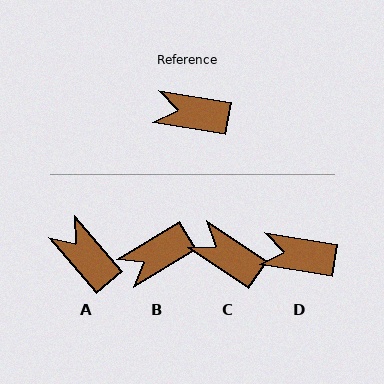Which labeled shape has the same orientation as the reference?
D.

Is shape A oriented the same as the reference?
No, it is off by about 40 degrees.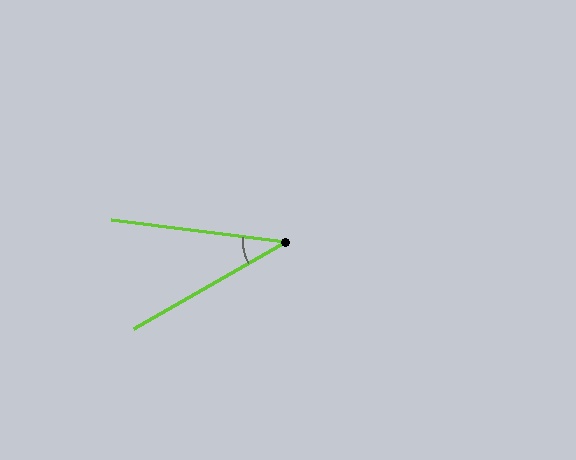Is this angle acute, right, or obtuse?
It is acute.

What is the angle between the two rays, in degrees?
Approximately 37 degrees.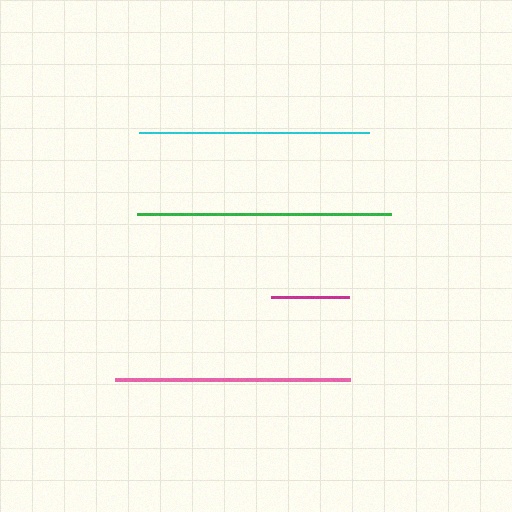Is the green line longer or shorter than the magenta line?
The green line is longer than the magenta line.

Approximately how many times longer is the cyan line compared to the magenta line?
The cyan line is approximately 3.0 times the length of the magenta line.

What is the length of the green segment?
The green segment is approximately 253 pixels long.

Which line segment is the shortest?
The magenta line is the shortest at approximately 77 pixels.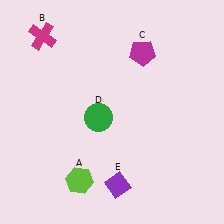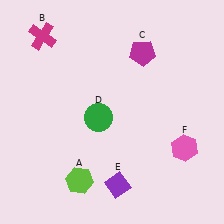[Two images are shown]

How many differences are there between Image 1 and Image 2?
There is 1 difference between the two images.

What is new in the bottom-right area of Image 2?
A pink hexagon (F) was added in the bottom-right area of Image 2.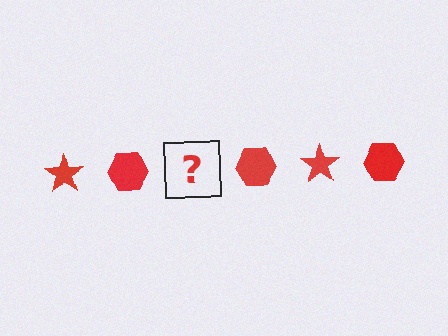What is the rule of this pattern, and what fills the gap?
The rule is that the pattern cycles through star, hexagon shapes in red. The gap should be filled with a red star.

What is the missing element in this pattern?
The missing element is a red star.